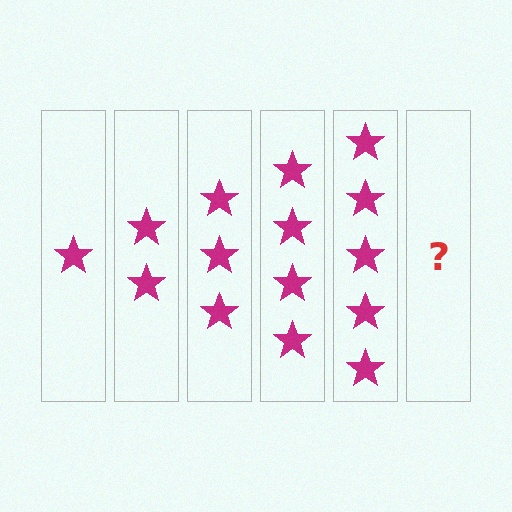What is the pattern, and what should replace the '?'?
The pattern is that each step adds one more star. The '?' should be 6 stars.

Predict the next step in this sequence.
The next step is 6 stars.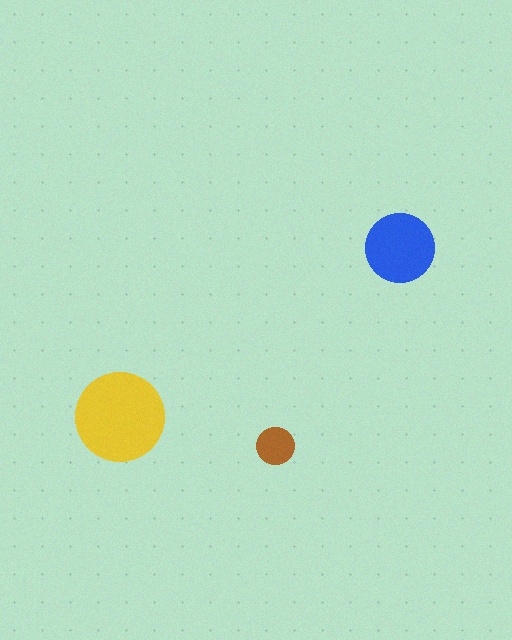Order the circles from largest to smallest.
the yellow one, the blue one, the brown one.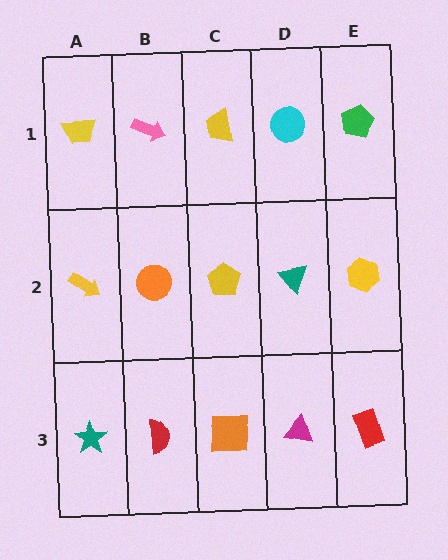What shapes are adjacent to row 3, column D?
A teal triangle (row 2, column D), an orange square (row 3, column C), a red rectangle (row 3, column E).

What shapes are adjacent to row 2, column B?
A pink arrow (row 1, column B), a red semicircle (row 3, column B), a yellow arrow (row 2, column A), a yellow pentagon (row 2, column C).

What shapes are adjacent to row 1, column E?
A yellow hexagon (row 2, column E), a cyan circle (row 1, column D).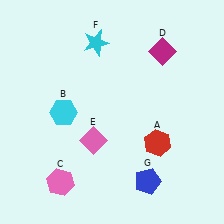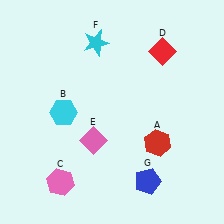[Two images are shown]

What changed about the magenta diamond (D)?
In Image 1, D is magenta. In Image 2, it changed to red.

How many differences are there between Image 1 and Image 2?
There is 1 difference between the two images.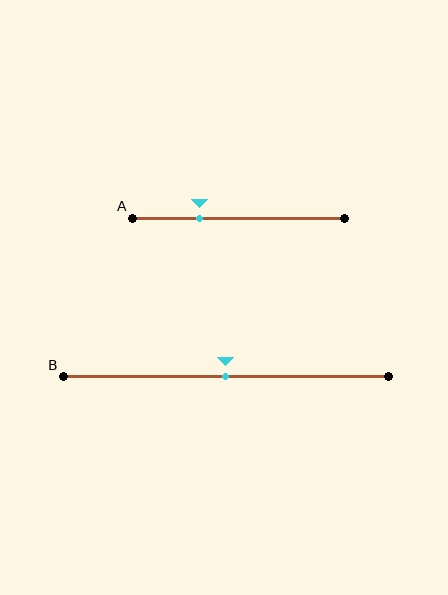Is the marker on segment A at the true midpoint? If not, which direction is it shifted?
No, the marker on segment A is shifted to the left by about 18% of the segment length.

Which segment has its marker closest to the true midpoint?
Segment B has its marker closest to the true midpoint.